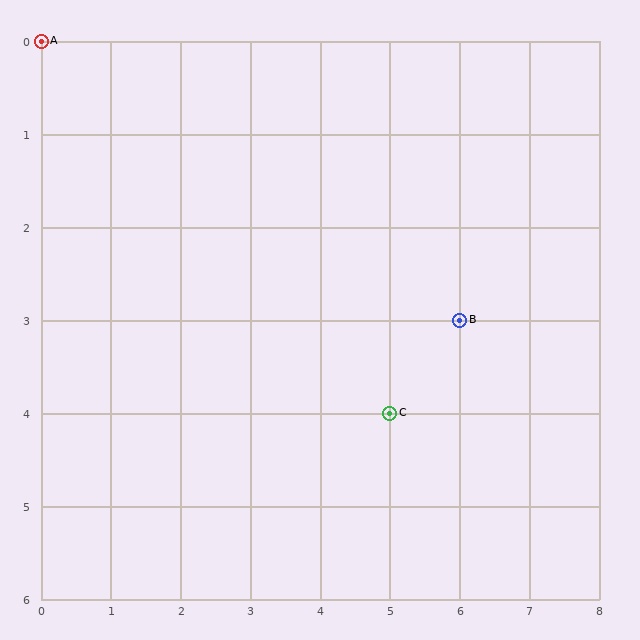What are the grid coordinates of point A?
Point A is at grid coordinates (0, 0).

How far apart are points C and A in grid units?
Points C and A are 5 columns and 4 rows apart (about 6.4 grid units diagonally).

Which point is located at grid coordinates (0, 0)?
Point A is at (0, 0).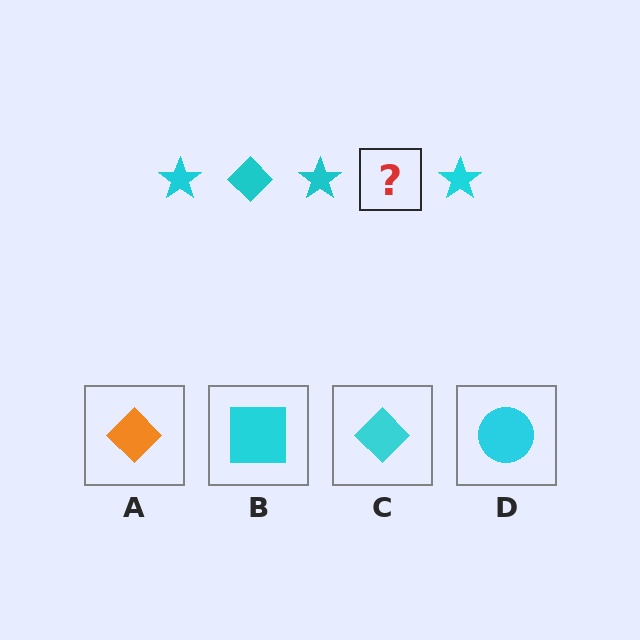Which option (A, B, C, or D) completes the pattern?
C.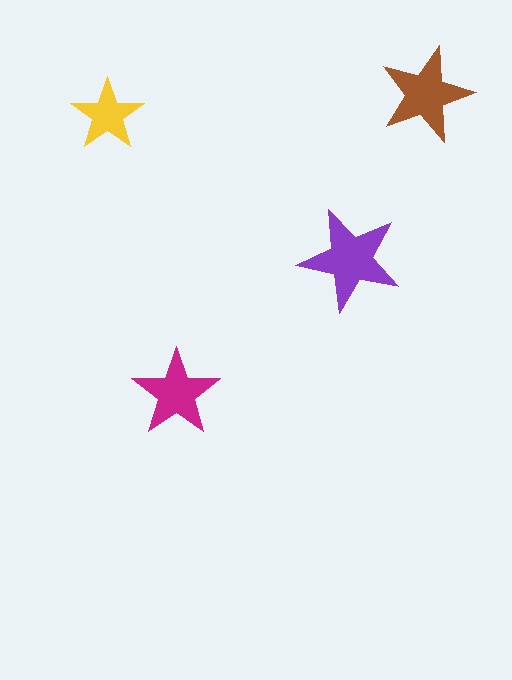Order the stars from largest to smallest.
the purple one, the brown one, the magenta one, the yellow one.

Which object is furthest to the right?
The brown star is rightmost.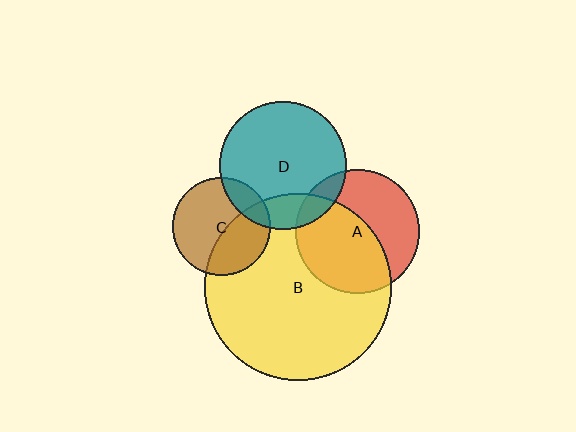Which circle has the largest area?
Circle B (yellow).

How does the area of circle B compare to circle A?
Approximately 2.3 times.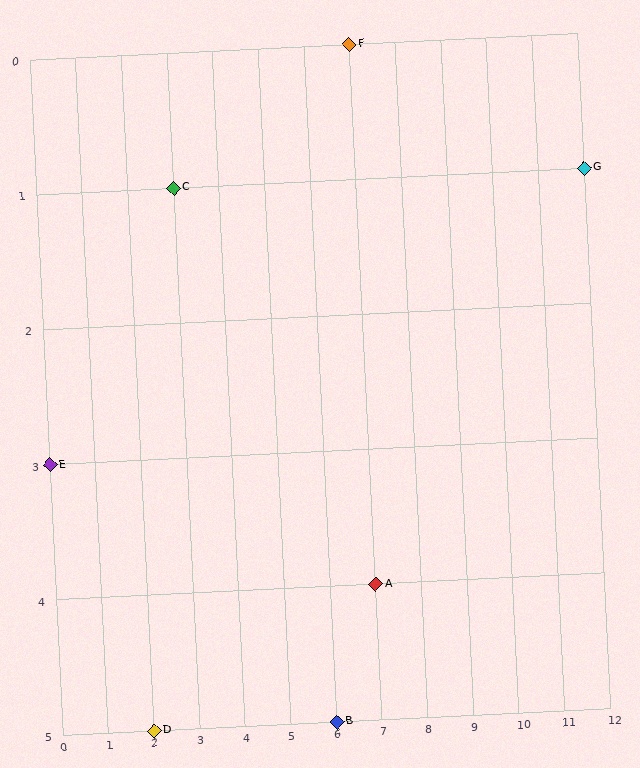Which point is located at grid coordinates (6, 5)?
Point B is at (6, 5).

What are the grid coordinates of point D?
Point D is at grid coordinates (2, 5).